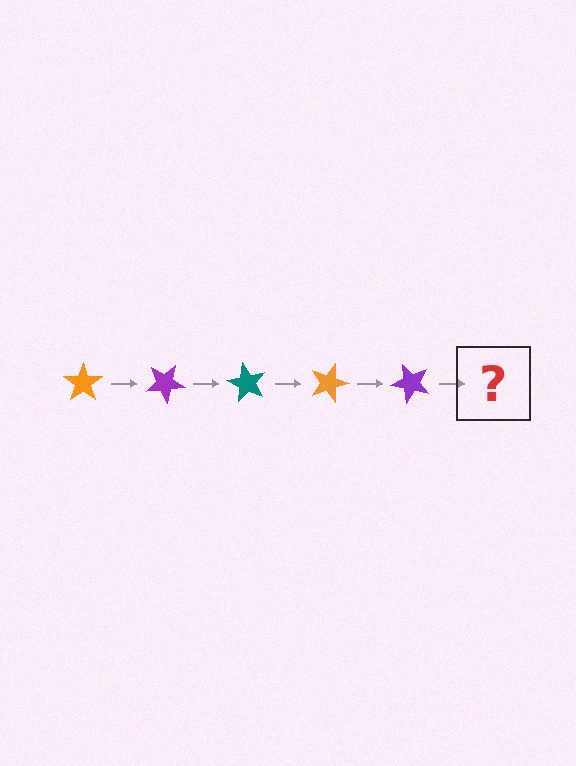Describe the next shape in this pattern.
It should be a teal star, rotated 150 degrees from the start.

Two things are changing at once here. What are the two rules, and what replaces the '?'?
The two rules are that it rotates 30 degrees each step and the color cycles through orange, purple, and teal. The '?' should be a teal star, rotated 150 degrees from the start.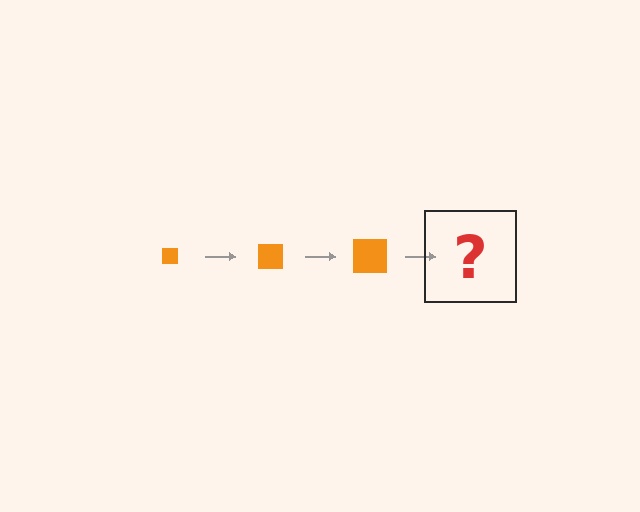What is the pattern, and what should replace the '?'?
The pattern is that the square gets progressively larger each step. The '?' should be an orange square, larger than the previous one.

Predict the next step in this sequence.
The next step is an orange square, larger than the previous one.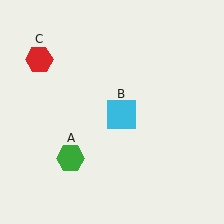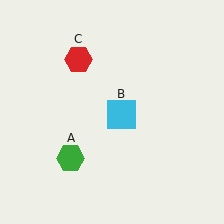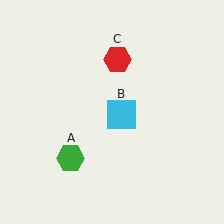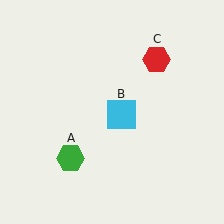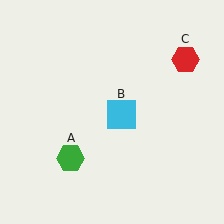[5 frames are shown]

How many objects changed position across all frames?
1 object changed position: red hexagon (object C).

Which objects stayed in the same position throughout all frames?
Green hexagon (object A) and cyan square (object B) remained stationary.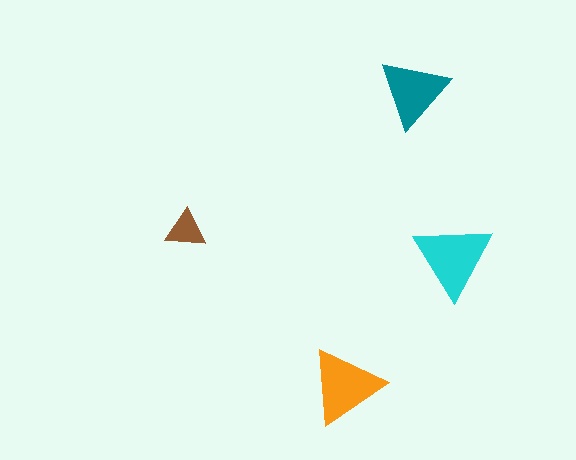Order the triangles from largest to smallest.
the cyan one, the orange one, the teal one, the brown one.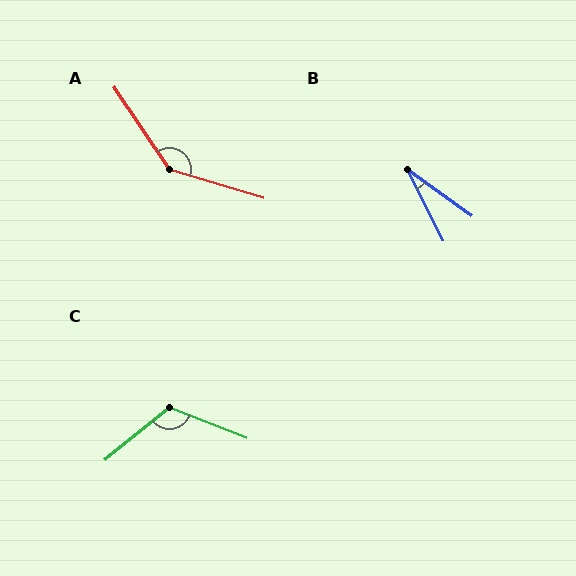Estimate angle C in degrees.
Approximately 120 degrees.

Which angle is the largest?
A, at approximately 140 degrees.